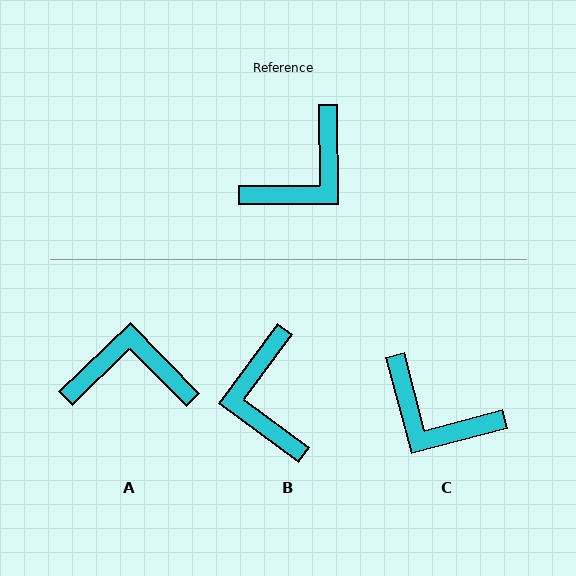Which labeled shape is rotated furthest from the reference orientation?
A, about 134 degrees away.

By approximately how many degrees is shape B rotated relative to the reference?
Approximately 127 degrees clockwise.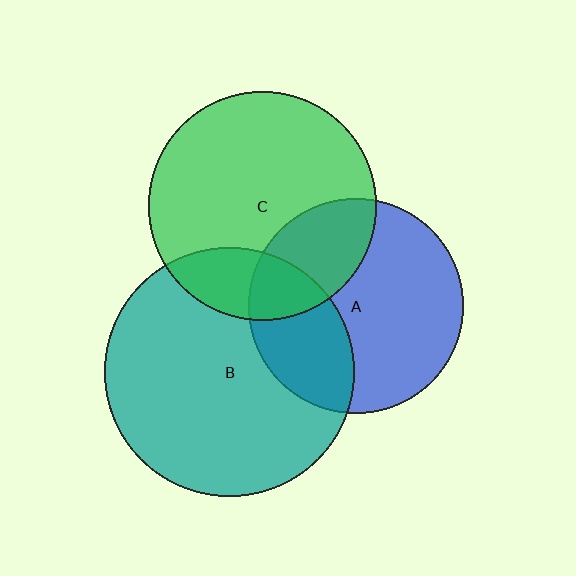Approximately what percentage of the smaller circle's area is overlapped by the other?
Approximately 20%.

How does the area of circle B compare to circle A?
Approximately 1.3 times.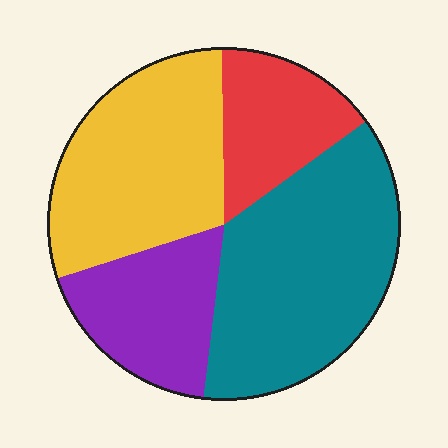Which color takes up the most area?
Teal, at roughly 35%.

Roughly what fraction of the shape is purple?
Purple covers 18% of the shape.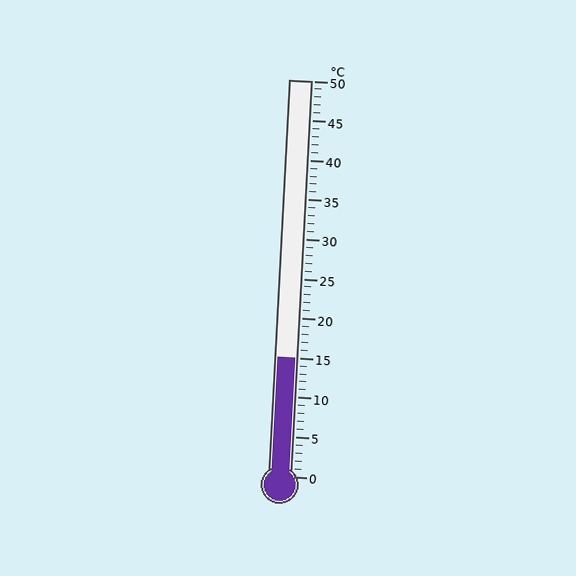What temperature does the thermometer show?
The thermometer shows approximately 15°C.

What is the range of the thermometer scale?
The thermometer scale ranges from 0°C to 50°C.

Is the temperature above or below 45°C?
The temperature is below 45°C.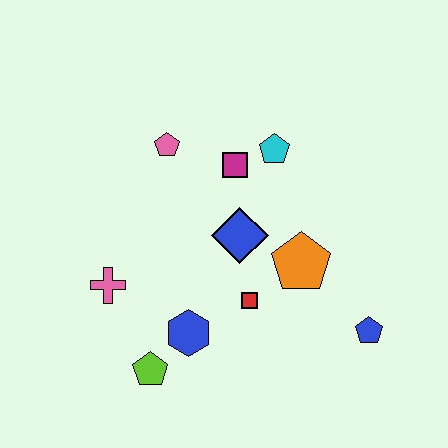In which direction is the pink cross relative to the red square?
The pink cross is to the left of the red square.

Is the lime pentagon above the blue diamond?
No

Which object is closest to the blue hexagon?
The lime pentagon is closest to the blue hexagon.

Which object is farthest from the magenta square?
The lime pentagon is farthest from the magenta square.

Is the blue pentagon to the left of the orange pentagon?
No